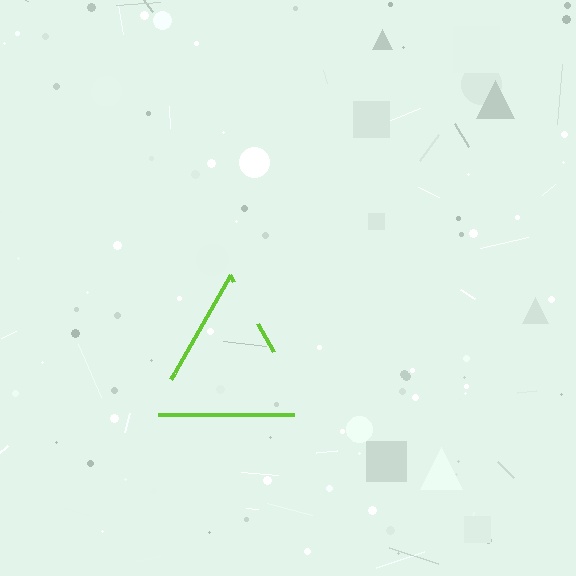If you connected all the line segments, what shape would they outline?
They would outline a triangle.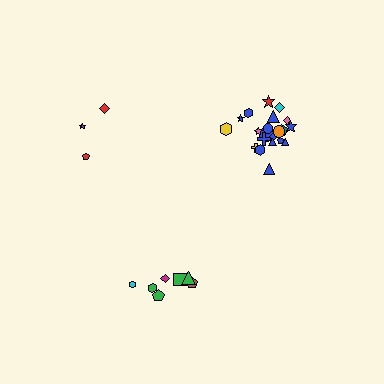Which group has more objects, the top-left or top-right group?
The top-right group.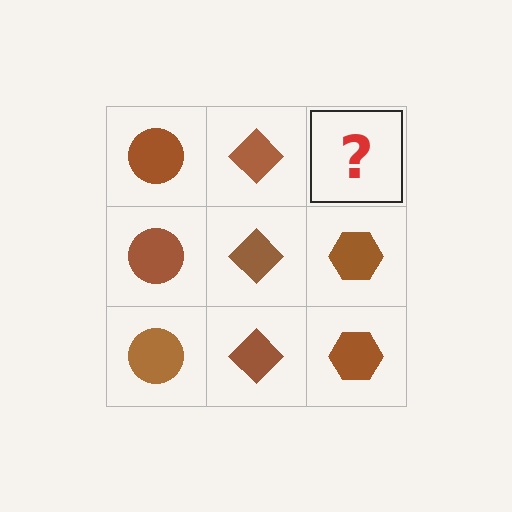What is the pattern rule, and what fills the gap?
The rule is that each column has a consistent shape. The gap should be filled with a brown hexagon.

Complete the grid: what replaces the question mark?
The question mark should be replaced with a brown hexagon.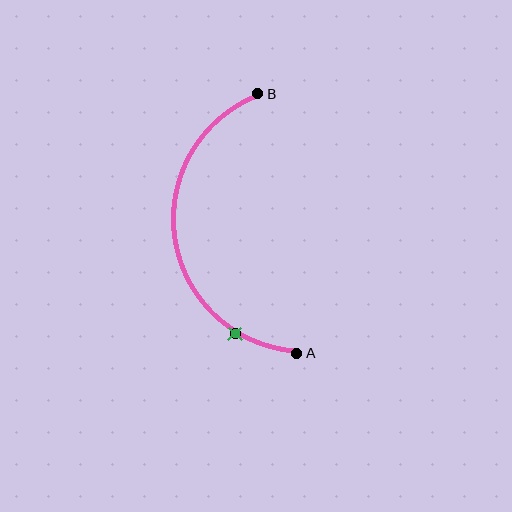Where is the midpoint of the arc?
The arc midpoint is the point on the curve farthest from the straight line joining A and B. It sits to the left of that line.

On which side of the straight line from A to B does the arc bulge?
The arc bulges to the left of the straight line connecting A and B.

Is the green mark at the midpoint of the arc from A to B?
No. The green mark lies on the arc but is closer to endpoint A. The arc midpoint would be at the point on the curve equidistant along the arc from both A and B.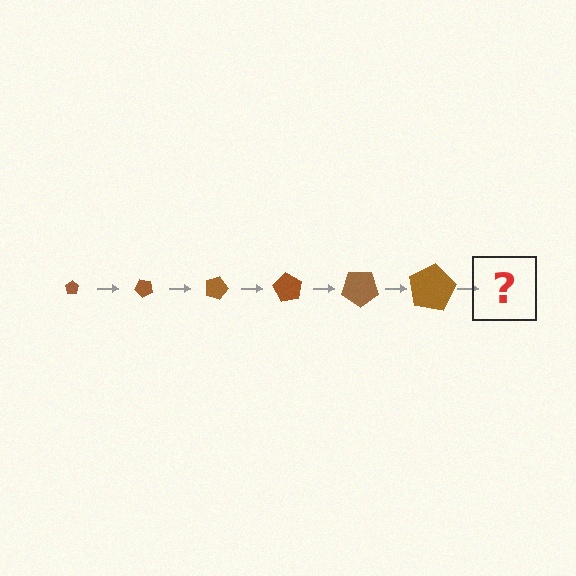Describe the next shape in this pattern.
It should be a pentagon, larger than the previous one and rotated 270 degrees from the start.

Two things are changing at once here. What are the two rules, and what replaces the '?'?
The two rules are that the pentagon grows larger each step and it rotates 45 degrees each step. The '?' should be a pentagon, larger than the previous one and rotated 270 degrees from the start.